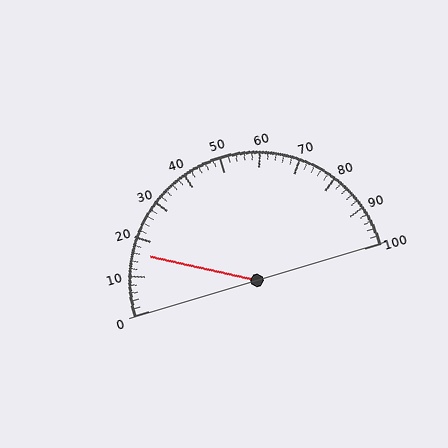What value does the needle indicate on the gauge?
The needle indicates approximately 16.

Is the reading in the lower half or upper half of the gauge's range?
The reading is in the lower half of the range (0 to 100).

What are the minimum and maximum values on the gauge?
The gauge ranges from 0 to 100.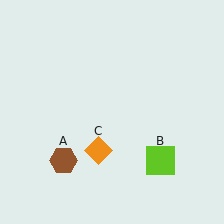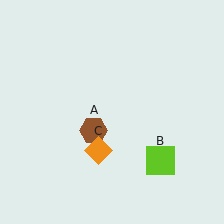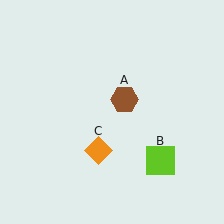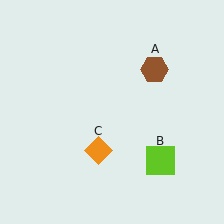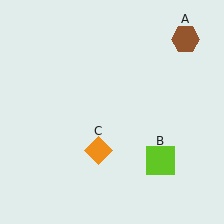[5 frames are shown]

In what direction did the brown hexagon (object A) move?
The brown hexagon (object A) moved up and to the right.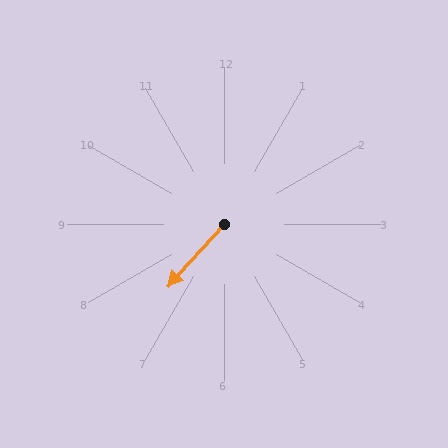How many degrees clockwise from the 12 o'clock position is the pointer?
Approximately 222 degrees.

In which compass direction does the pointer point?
Southwest.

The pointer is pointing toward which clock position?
Roughly 7 o'clock.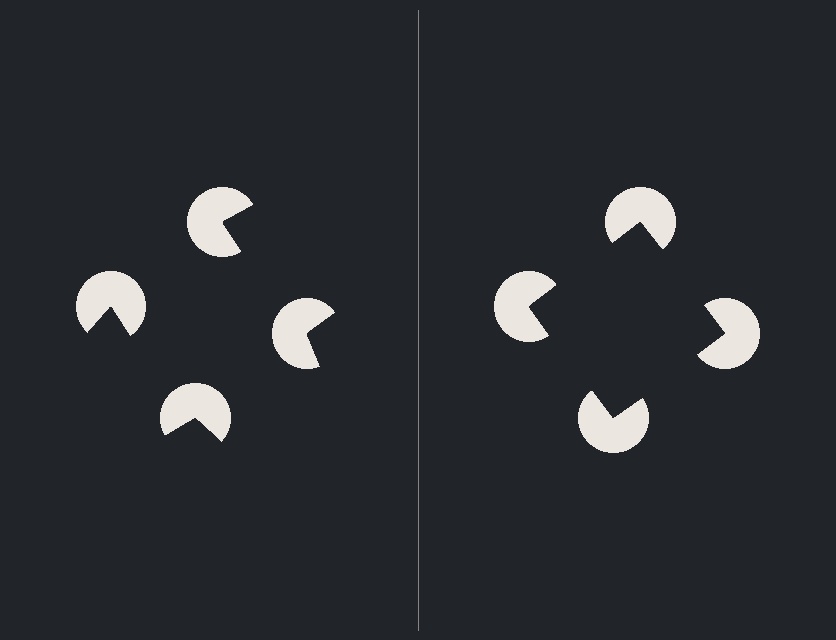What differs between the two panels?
The pac-man discs are positioned identically on both sides; only the wedge orientations differ. On the right they align to a square; on the left they are misaligned.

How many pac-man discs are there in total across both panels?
8 — 4 on each side.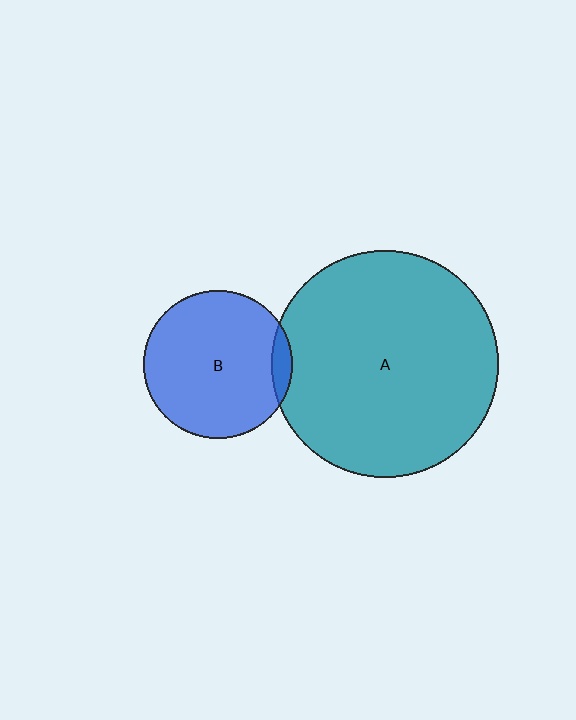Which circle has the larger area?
Circle A (teal).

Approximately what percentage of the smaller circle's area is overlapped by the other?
Approximately 5%.